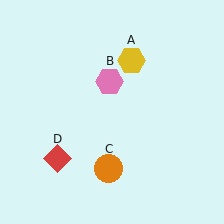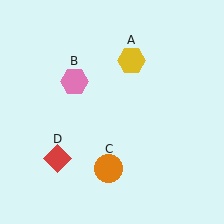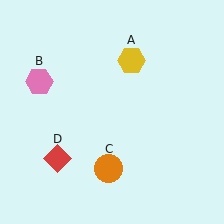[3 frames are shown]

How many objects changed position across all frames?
1 object changed position: pink hexagon (object B).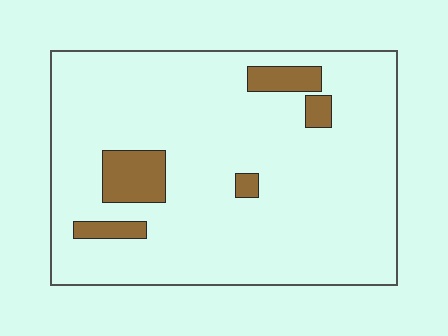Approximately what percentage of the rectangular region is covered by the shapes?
Approximately 10%.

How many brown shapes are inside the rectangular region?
5.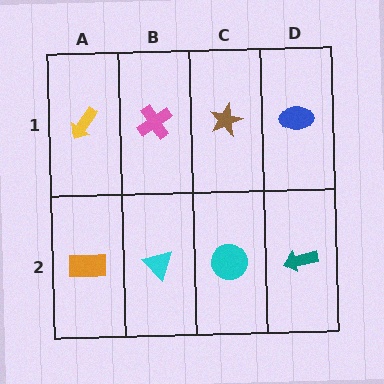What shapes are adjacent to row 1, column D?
A teal arrow (row 2, column D), a brown star (row 1, column C).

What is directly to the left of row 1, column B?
A yellow arrow.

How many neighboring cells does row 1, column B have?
3.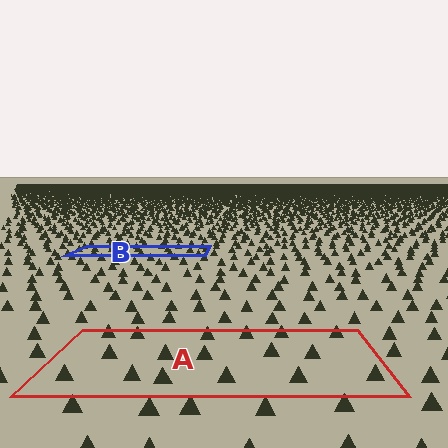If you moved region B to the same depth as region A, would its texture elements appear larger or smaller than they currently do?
They would appear larger. At a closer depth, the same texture elements are projected at a bigger on-screen size.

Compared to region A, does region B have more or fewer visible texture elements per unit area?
Region B has more texture elements per unit area — they are packed more densely because it is farther away.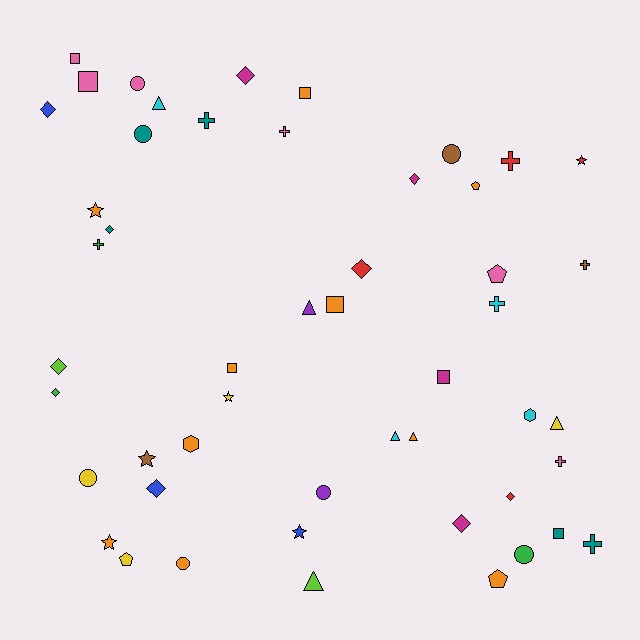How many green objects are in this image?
There are 3 green objects.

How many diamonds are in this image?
There are 10 diamonds.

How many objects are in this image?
There are 50 objects.